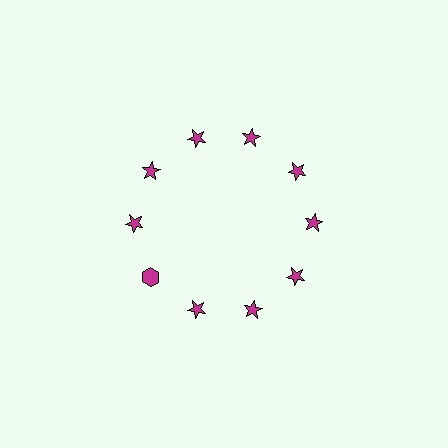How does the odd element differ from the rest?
It has a different shape: hexagon instead of star.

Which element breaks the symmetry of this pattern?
The magenta hexagon at roughly the 8 o'clock position breaks the symmetry. All other shapes are magenta stars.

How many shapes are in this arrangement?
There are 10 shapes arranged in a ring pattern.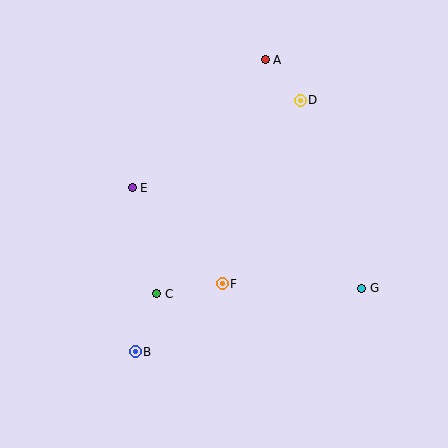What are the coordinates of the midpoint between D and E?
The midpoint between D and E is at (216, 144).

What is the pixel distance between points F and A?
The distance between F and A is 228 pixels.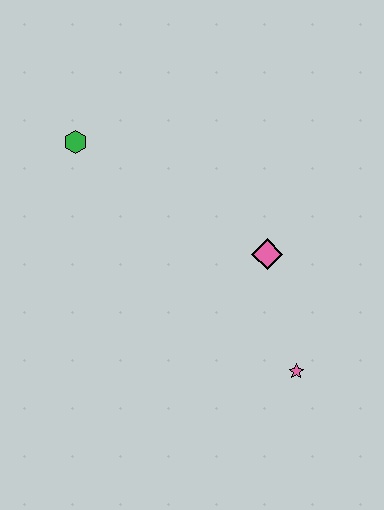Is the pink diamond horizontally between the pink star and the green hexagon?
Yes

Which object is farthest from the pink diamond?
The green hexagon is farthest from the pink diamond.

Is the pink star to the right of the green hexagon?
Yes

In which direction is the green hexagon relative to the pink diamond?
The green hexagon is to the left of the pink diamond.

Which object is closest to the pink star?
The pink diamond is closest to the pink star.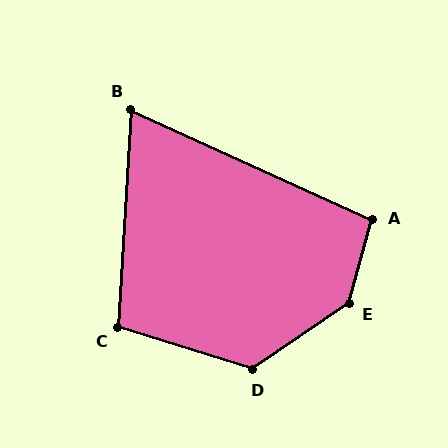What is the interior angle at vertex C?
Approximately 104 degrees (obtuse).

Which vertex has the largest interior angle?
E, at approximately 140 degrees.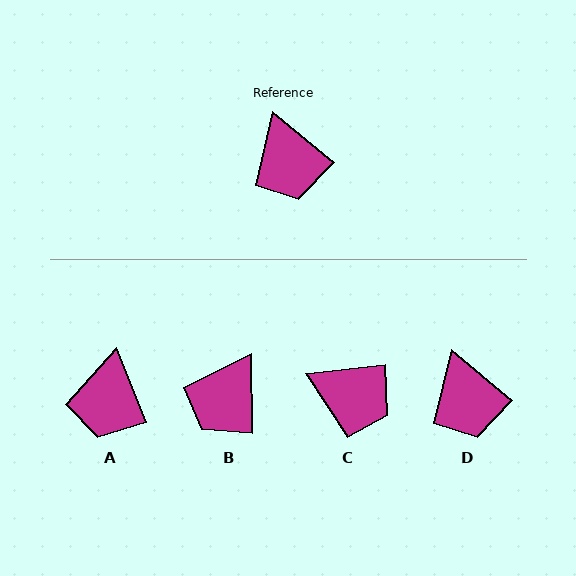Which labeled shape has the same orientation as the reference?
D.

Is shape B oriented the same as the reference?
No, it is off by about 49 degrees.